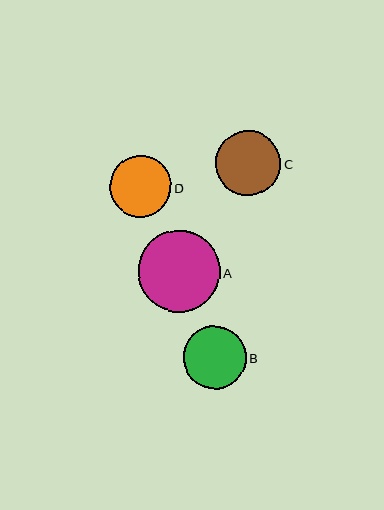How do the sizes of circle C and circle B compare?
Circle C and circle B are approximately the same size.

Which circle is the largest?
Circle A is the largest with a size of approximately 82 pixels.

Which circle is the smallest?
Circle D is the smallest with a size of approximately 62 pixels.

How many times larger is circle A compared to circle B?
Circle A is approximately 1.3 times the size of circle B.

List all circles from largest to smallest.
From largest to smallest: A, C, B, D.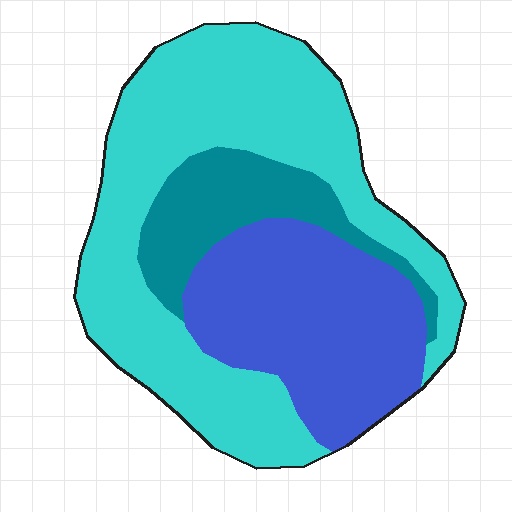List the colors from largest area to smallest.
From largest to smallest: cyan, blue, teal.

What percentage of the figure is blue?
Blue covers 31% of the figure.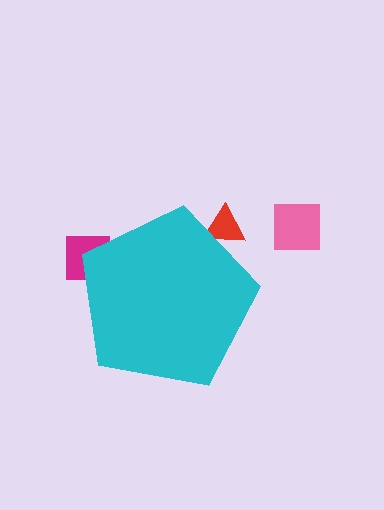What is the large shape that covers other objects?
A cyan pentagon.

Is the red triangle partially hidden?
Yes, the red triangle is partially hidden behind the cyan pentagon.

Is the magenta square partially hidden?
Yes, the magenta square is partially hidden behind the cyan pentagon.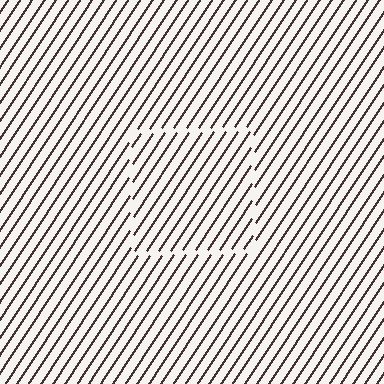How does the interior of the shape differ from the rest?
The interior of the shape contains the same grating, shifted by half a period — the contour is defined by the phase discontinuity where line-ends from the inner and outer gratings abut.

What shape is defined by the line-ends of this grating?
An illusory square. The interior of the shape contains the same grating, shifted by half a period — the contour is defined by the phase discontinuity where line-ends from the inner and outer gratings abut.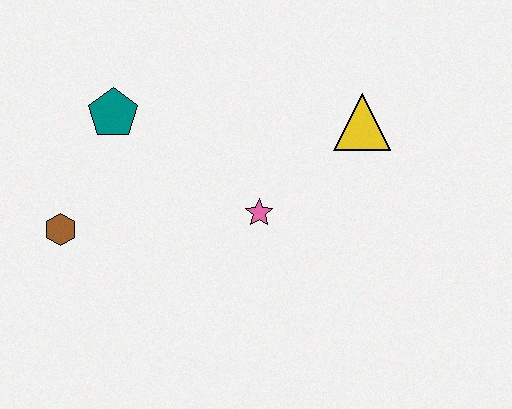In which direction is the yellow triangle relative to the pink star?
The yellow triangle is to the right of the pink star.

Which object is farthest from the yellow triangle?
The brown hexagon is farthest from the yellow triangle.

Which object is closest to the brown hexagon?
The teal pentagon is closest to the brown hexagon.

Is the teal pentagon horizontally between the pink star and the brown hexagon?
Yes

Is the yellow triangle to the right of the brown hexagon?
Yes